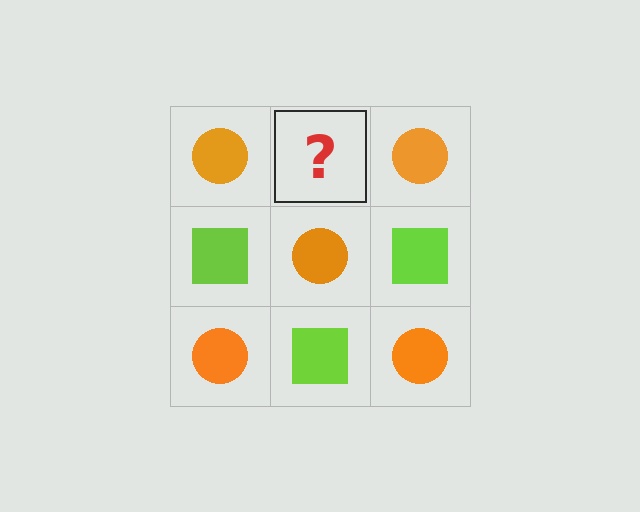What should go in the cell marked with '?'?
The missing cell should contain a lime square.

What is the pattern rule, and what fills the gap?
The rule is that it alternates orange circle and lime square in a checkerboard pattern. The gap should be filled with a lime square.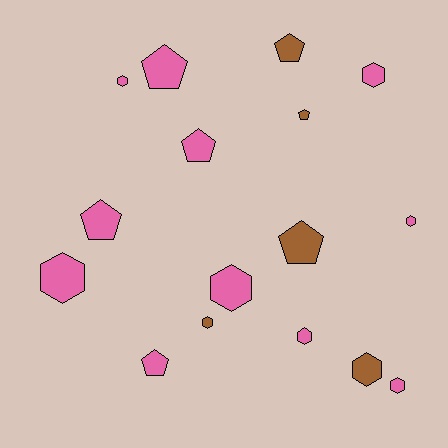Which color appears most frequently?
Pink, with 11 objects.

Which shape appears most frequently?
Hexagon, with 9 objects.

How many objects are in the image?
There are 16 objects.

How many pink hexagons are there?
There are 7 pink hexagons.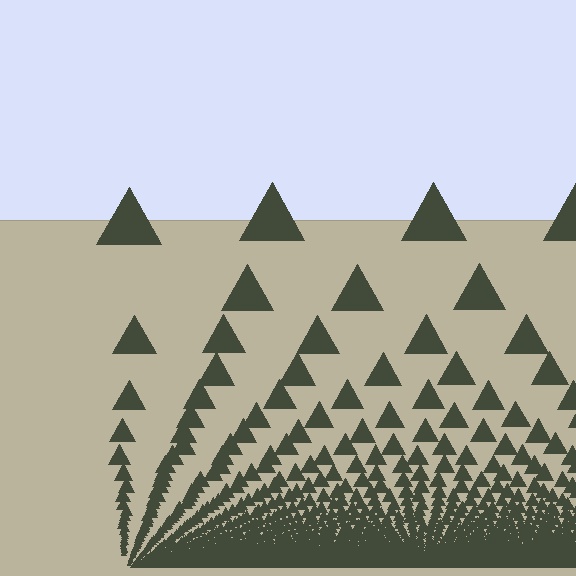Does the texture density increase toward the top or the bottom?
Density increases toward the bottom.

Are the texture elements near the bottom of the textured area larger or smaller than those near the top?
Smaller. The gradient is inverted — elements near the bottom are smaller and denser.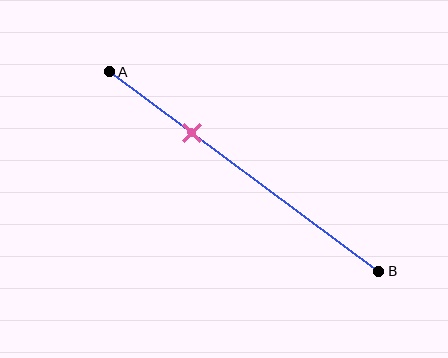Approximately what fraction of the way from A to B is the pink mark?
The pink mark is approximately 30% of the way from A to B.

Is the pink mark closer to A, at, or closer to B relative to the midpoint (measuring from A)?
The pink mark is closer to point A than the midpoint of segment AB.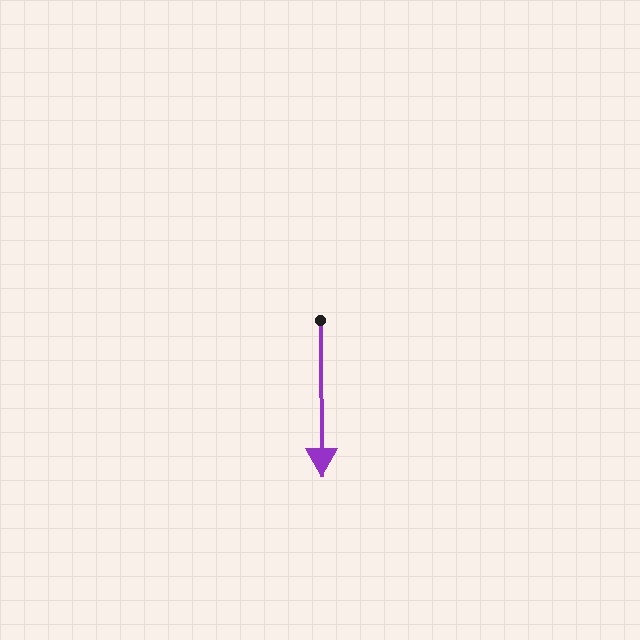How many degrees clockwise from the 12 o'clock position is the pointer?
Approximately 179 degrees.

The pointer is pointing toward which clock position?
Roughly 6 o'clock.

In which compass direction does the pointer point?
South.